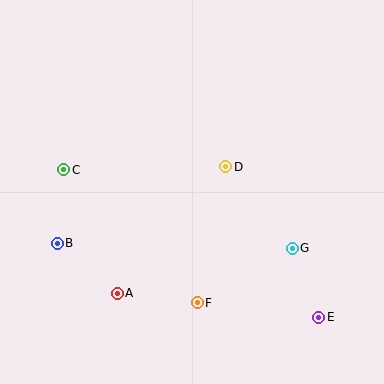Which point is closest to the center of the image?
Point D at (226, 167) is closest to the center.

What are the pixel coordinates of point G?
Point G is at (292, 248).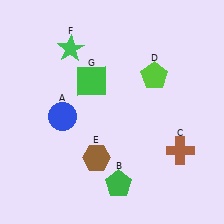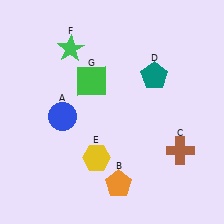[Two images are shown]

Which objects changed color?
B changed from green to orange. D changed from lime to teal. E changed from brown to yellow.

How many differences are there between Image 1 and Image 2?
There are 3 differences between the two images.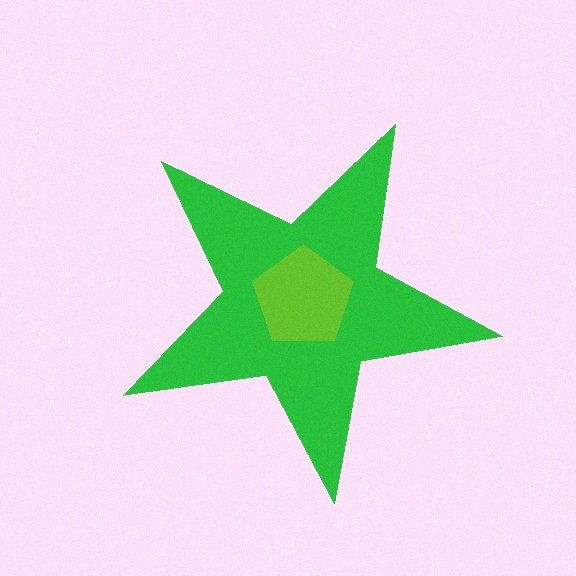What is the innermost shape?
The lime pentagon.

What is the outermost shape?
The green star.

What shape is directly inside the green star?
The lime pentagon.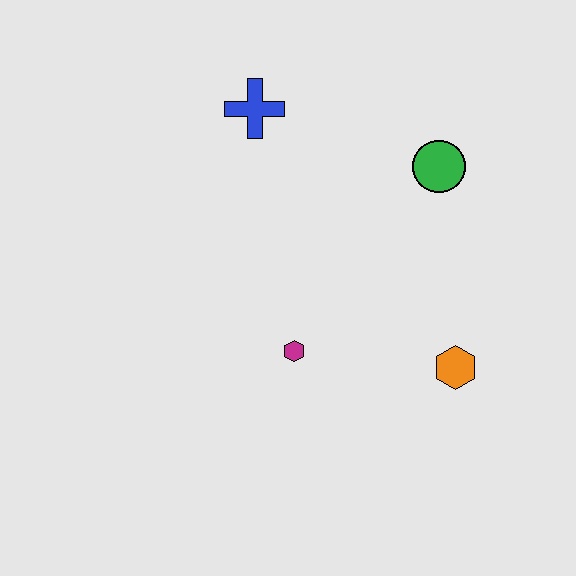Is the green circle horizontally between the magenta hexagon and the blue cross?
No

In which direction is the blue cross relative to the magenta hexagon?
The blue cross is above the magenta hexagon.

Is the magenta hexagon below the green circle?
Yes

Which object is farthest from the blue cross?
The orange hexagon is farthest from the blue cross.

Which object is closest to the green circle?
The blue cross is closest to the green circle.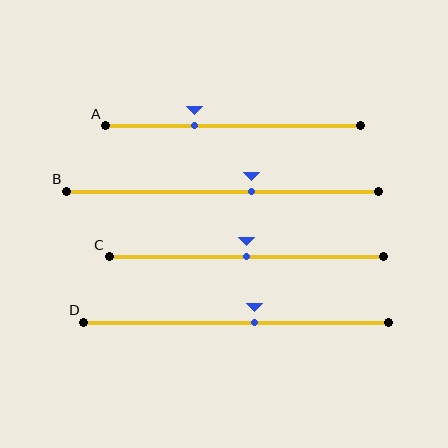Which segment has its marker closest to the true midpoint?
Segment C has its marker closest to the true midpoint.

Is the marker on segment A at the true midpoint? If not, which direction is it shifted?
No, the marker on segment A is shifted to the left by about 15% of the segment length.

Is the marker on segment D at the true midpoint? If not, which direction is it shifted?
No, the marker on segment D is shifted to the right by about 6% of the segment length.